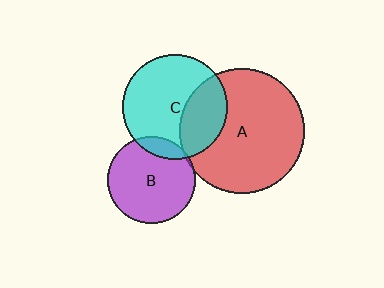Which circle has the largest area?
Circle A (red).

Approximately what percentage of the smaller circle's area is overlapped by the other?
Approximately 15%.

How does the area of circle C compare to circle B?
Approximately 1.4 times.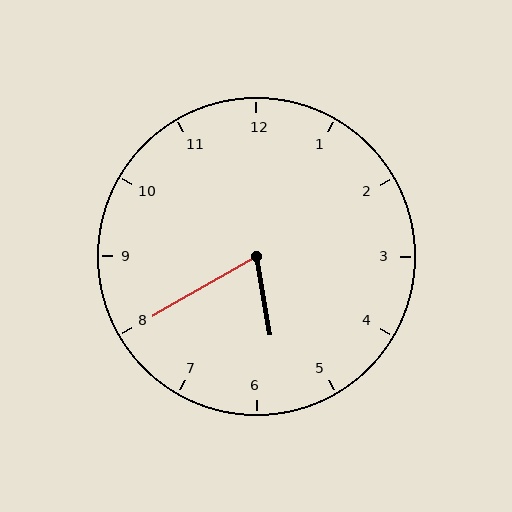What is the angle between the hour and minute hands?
Approximately 70 degrees.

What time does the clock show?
5:40.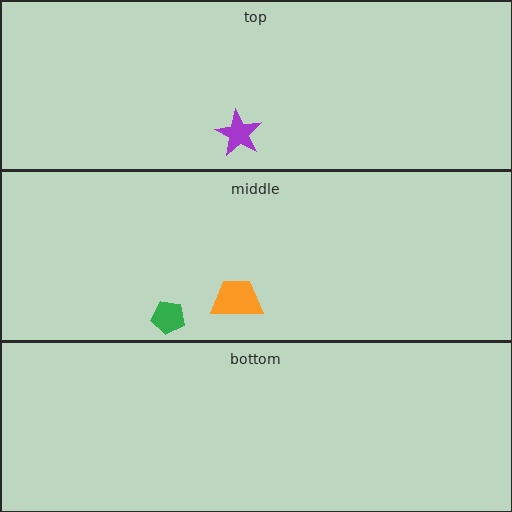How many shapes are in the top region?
1.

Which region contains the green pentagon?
The middle region.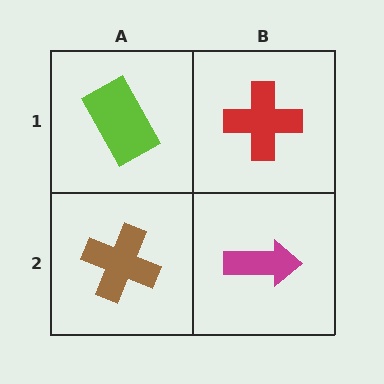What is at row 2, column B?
A magenta arrow.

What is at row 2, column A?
A brown cross.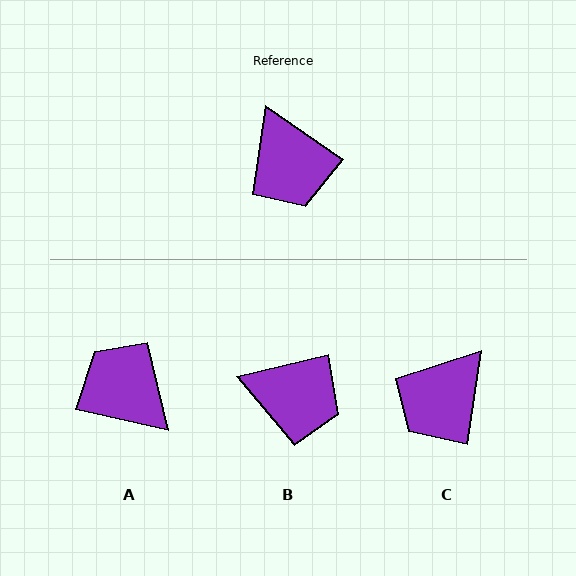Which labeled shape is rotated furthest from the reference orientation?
A, about 158 degrees away.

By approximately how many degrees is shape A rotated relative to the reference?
Approximately 158 degrees clockwise.